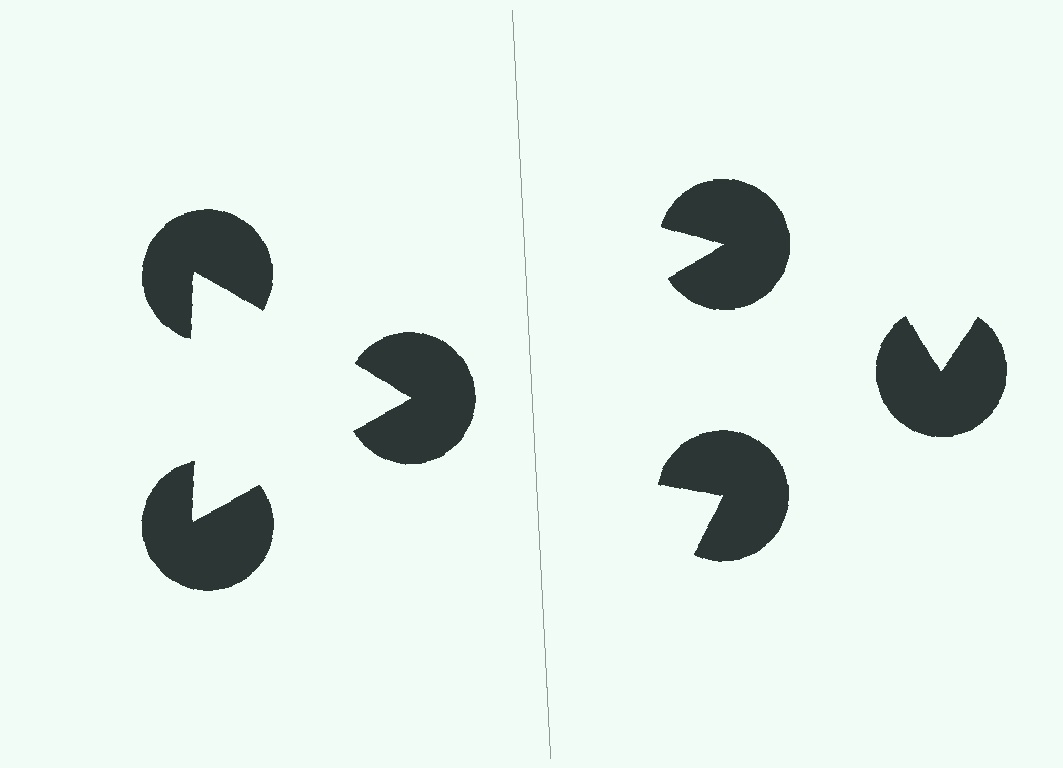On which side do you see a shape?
An illusory triangle appears on the left side. On the right side the wedge cuts are rotated, so no coherent shape forms.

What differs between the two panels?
The pac-man discs are positioned identically on both sides; only the wedge orientations differ. On the left they align to a triangle; on the right they are misaligned.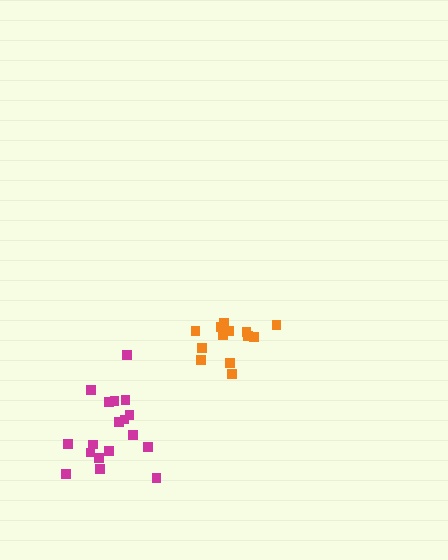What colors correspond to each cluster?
The clusters are colored: orange, magenta.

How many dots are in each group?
Group 1: 13 dots, Group 2: 18 dots (31 total).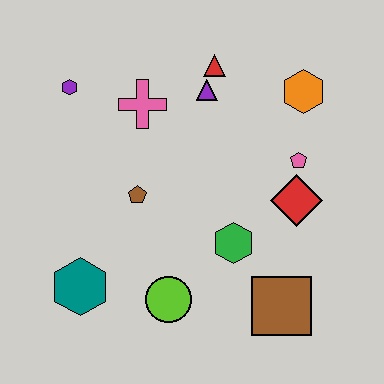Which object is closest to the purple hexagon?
The pink cross is closest to the purple hexagon.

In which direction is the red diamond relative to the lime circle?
The red diamond is to the right of the lime circle.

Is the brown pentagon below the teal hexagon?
No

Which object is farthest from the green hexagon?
The purple hexagon is farthest from the green hexagon.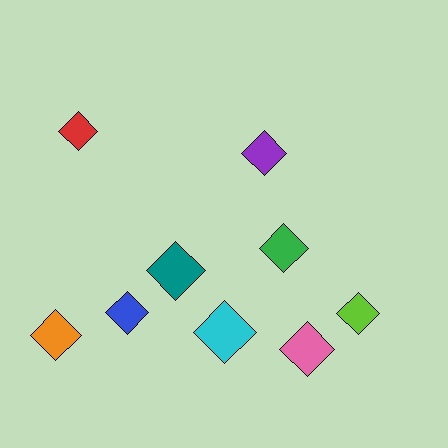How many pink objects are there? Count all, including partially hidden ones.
There is 1 pink object.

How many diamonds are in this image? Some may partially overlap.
There are 9 diamonds.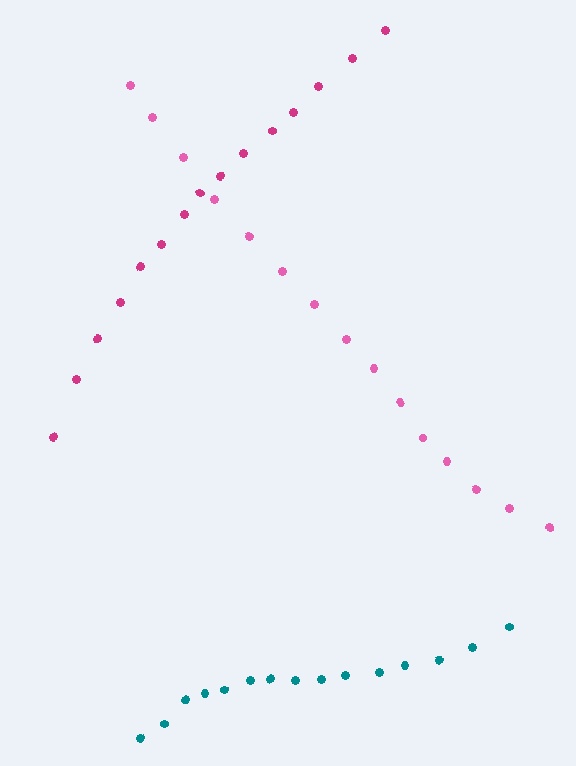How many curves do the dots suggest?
There are 3 distinct paths.